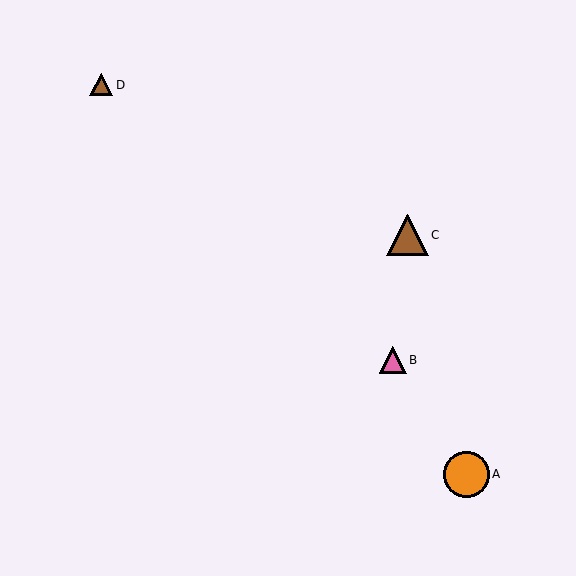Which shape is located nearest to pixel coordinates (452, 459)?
The orange circle (labeled A) at (466, 474) is nearest to that location.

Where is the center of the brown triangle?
The center of the brown triangle is at (101, 85).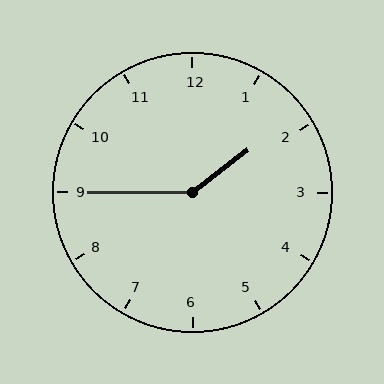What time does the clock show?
1:45.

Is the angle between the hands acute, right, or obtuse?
It is obtuse.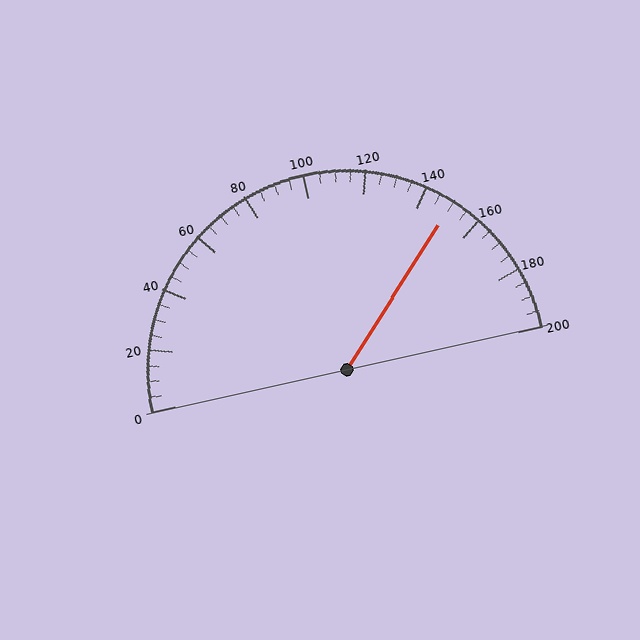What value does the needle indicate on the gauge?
The needle indicates approximately 150.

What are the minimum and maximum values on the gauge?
The gauge ranges from 0 to 200.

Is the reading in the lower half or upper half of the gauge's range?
The reading is in the upper half of the range (0 to 200).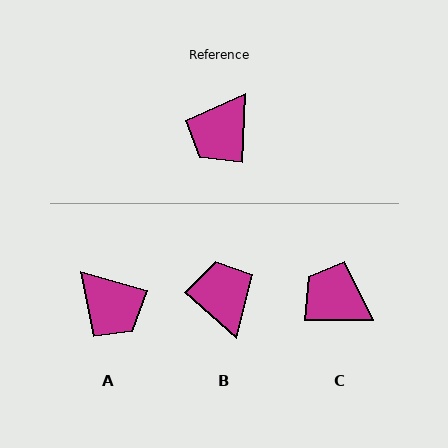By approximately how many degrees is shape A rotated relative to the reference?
Approximately 77 degrees counter-clockwise.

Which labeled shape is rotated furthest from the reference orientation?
B, about 129 degrees away.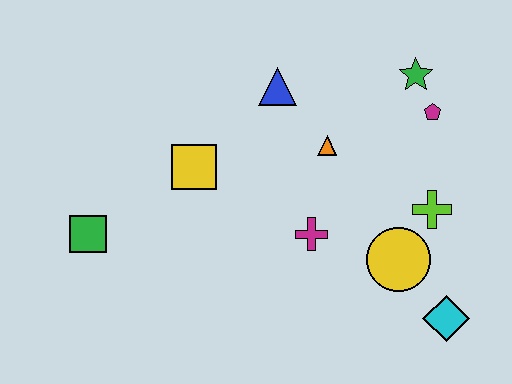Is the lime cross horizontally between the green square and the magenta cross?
No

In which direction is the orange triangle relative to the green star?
The orange triangle is to the left of the green star.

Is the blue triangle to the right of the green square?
Yes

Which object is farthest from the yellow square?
The cyan diamond is farthest from the yellow square.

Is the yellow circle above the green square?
No